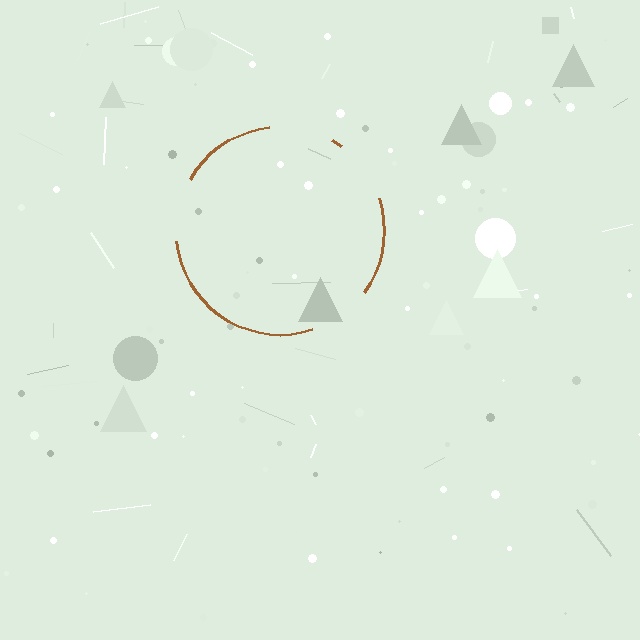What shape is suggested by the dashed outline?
The dashed outline suggests a circle.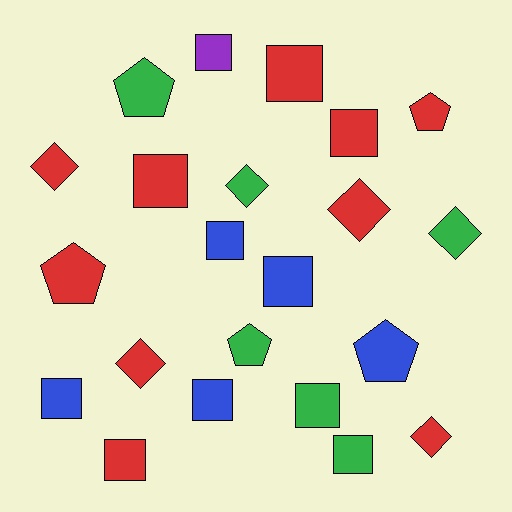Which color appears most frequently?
Red, with 10 objects.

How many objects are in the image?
There are 22 objects.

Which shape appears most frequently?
Square, with 11 objects.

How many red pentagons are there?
There are 2 red pentagons.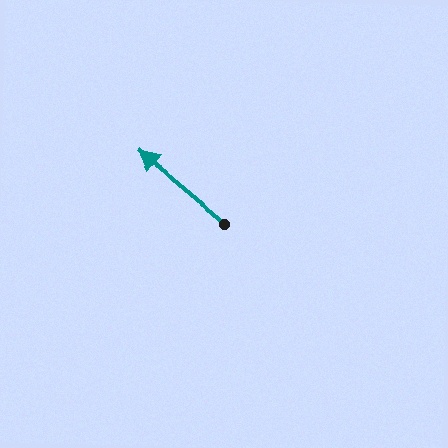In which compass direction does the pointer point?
Northwest.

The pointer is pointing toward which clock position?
Roughly 10 o'clock.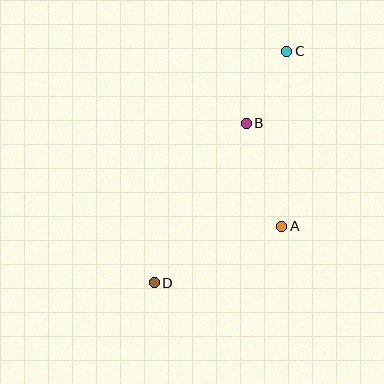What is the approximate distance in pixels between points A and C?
The distance between A and C is approximately 175 pixels.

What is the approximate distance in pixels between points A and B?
The distance between A and B is approximately 109 pixels.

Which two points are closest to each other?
Points B and C are closest to each other.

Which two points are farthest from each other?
Points C and D are farthest from each other.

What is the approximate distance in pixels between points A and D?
The distance between A and D is approximately 140 pixels.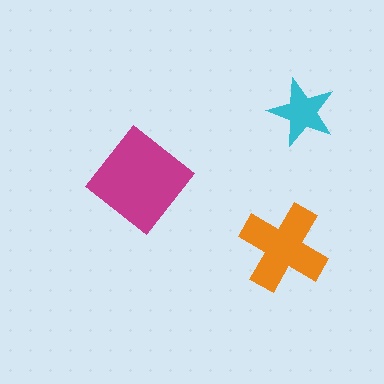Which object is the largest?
The magenta diamond.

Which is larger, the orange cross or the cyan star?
The orange cross.